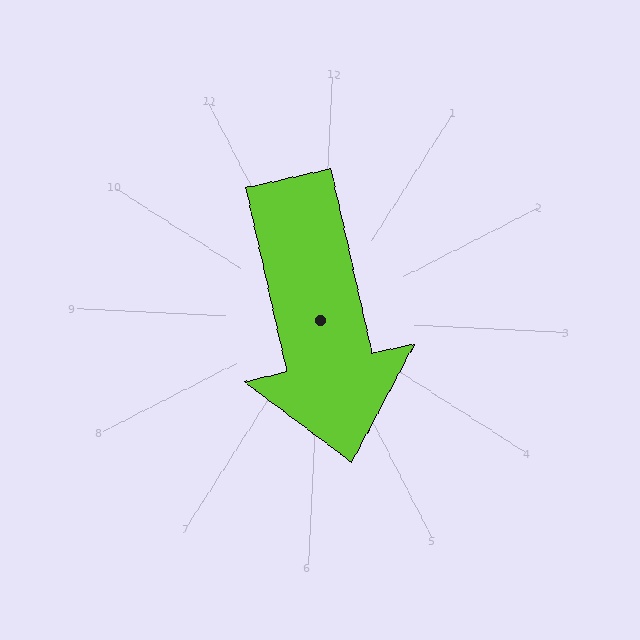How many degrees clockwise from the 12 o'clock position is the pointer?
Approximately 165 degrees.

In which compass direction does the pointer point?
South.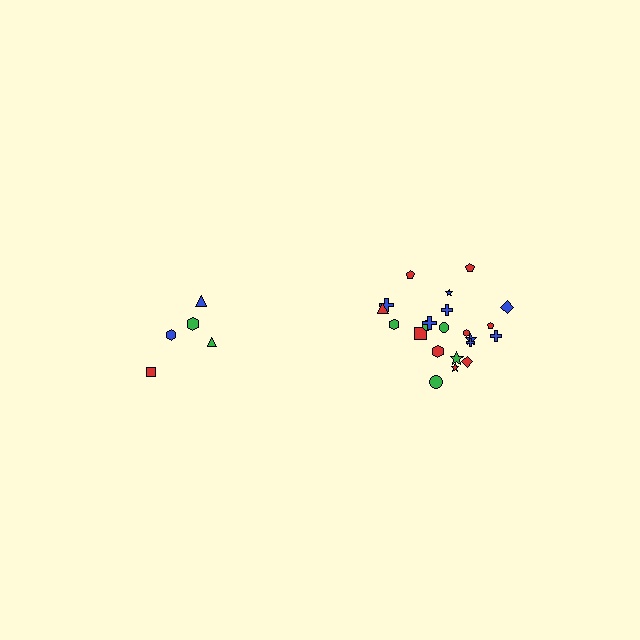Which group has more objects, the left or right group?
The right group.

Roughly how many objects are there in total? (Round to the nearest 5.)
Roughly 25 objects in total.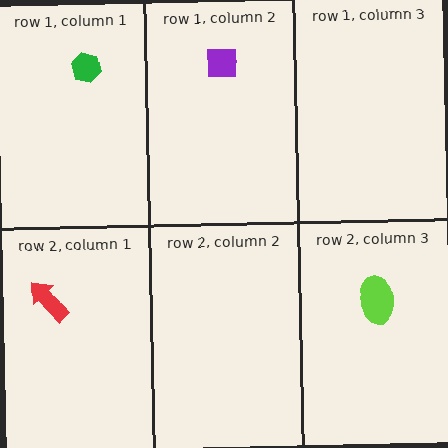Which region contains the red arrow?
The row 2, column 1 region.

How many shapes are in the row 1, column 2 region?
1.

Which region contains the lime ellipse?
The row 2, column 3 region.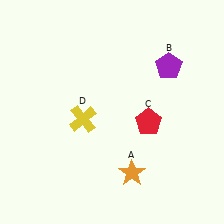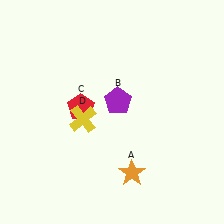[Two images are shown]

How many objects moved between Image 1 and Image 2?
2 objects moved between the two images.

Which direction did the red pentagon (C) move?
The red pentagon (C) moved left.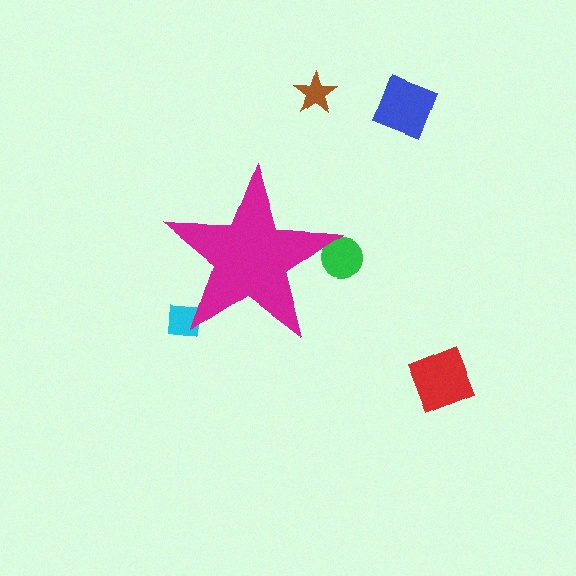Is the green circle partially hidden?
Yes, the green circle is partially hidden behind the magenta star.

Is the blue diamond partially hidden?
No, the blue diamond is fully visible.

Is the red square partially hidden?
No, the red square is fully visible.